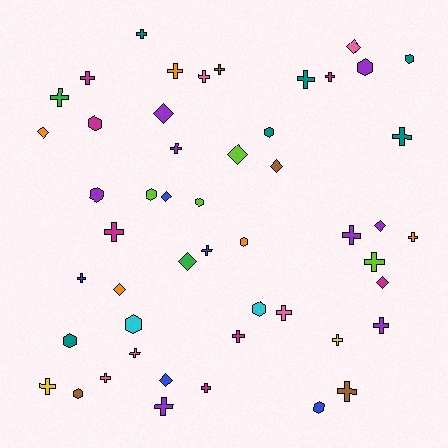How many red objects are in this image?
There are no red objects.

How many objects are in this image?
There are 50 objects.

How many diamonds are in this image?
There are 11 diamonds.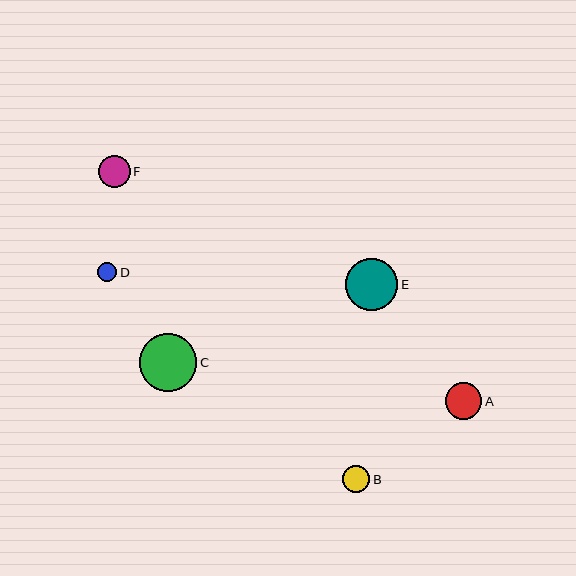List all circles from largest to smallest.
From largest to smallest: C, E, A, F, B, D.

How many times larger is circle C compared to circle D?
Circle C is approximately 2.9 times the size of circle D.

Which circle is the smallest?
Circle D is the smallest with a size of approximately 20 pixels.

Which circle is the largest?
Circle C is the largest with a size of approximately 58 pixels.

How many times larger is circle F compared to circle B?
Circle F is approximately 1.1 times the size of circle B.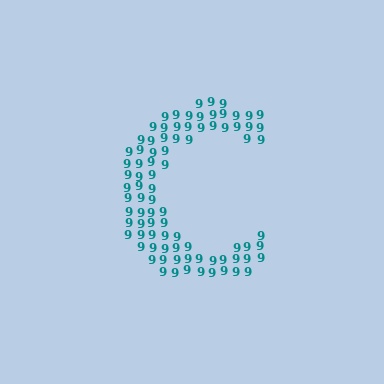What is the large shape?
The large shape is the letter C.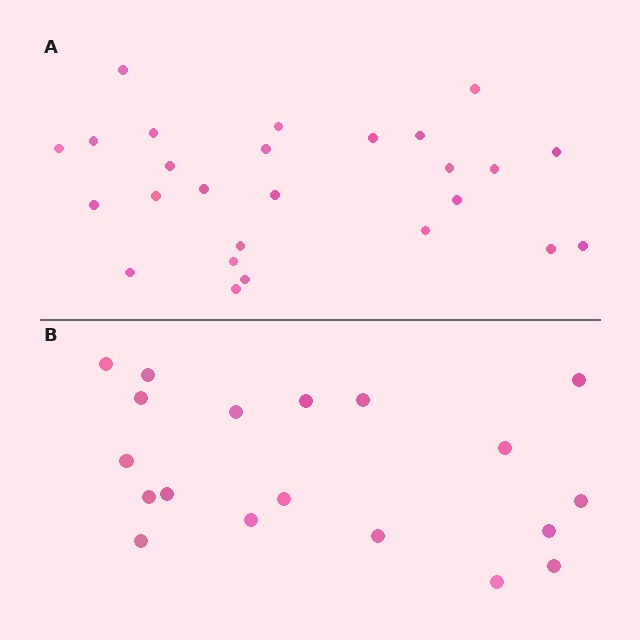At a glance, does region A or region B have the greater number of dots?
Region A (the top region) has more dots.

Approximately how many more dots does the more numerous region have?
Region A has roughly 8 or so more dots than region B.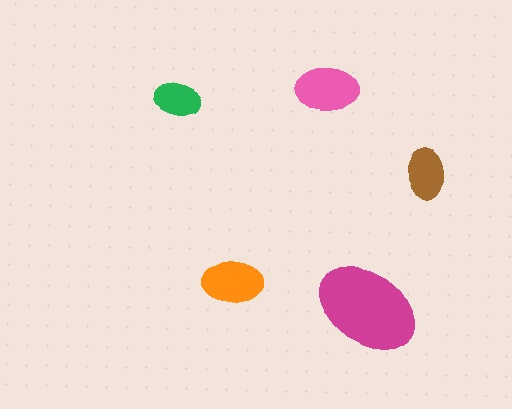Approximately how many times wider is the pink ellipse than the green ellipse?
About 1.5 times wider.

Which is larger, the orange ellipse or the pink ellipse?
The pink one.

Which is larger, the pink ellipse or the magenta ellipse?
The magenta one.